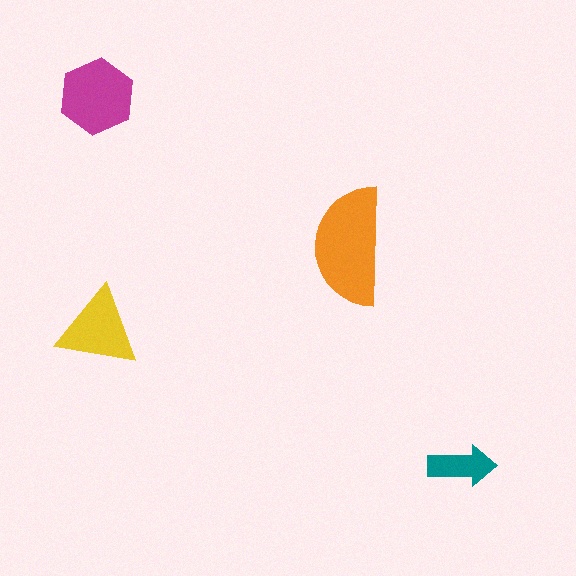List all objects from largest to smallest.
The orange semicircle, the magenta hexagon, the yellow triangle, the teal arrow.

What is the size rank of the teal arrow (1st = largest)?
4th.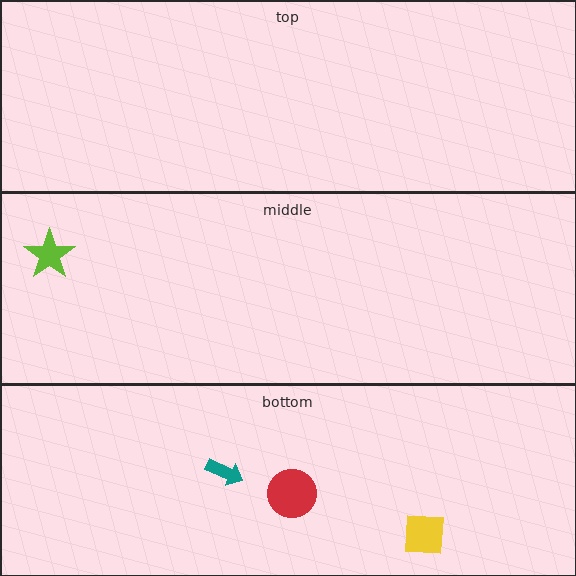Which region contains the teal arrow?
The bottom region.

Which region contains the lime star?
The middle region.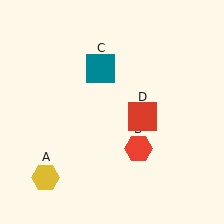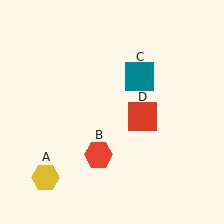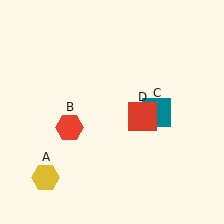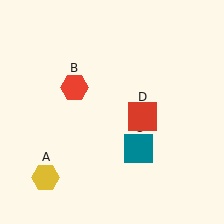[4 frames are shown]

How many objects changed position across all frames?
2 objects changed position: red hexagon (object B), teal square (object C).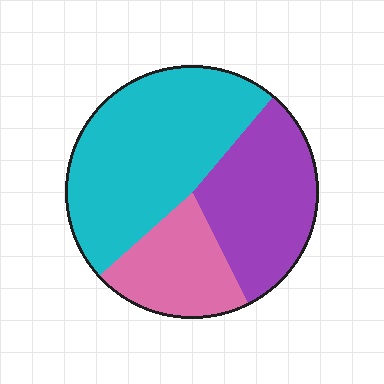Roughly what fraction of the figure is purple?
Purple takes up between a sixth and a third of the figure.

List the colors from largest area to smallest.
From largest to smallest: cyan, purple, pink.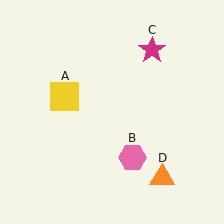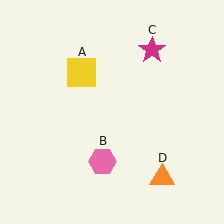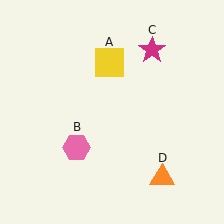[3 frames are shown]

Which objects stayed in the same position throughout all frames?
Magenta star (object C) and orange triangle (object D) remained stationary.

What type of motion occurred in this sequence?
The yellow square (object A), pink hexagon (object B) rotated clockwise around the center of the scene.